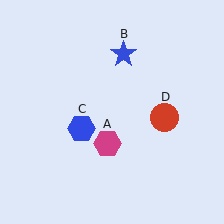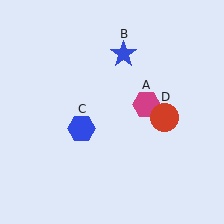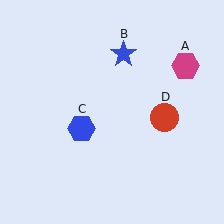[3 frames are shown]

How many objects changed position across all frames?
1 object changed position: magenta hexagon (object A).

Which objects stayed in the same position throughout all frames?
Blue star (object B) and blue hexagon (object C) and red circle (object D) remained stationary.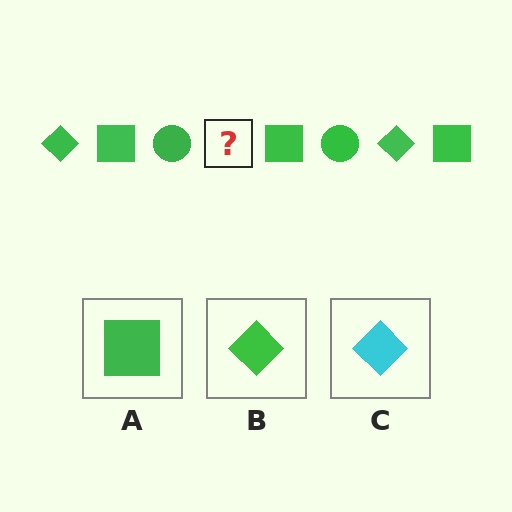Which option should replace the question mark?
Option B.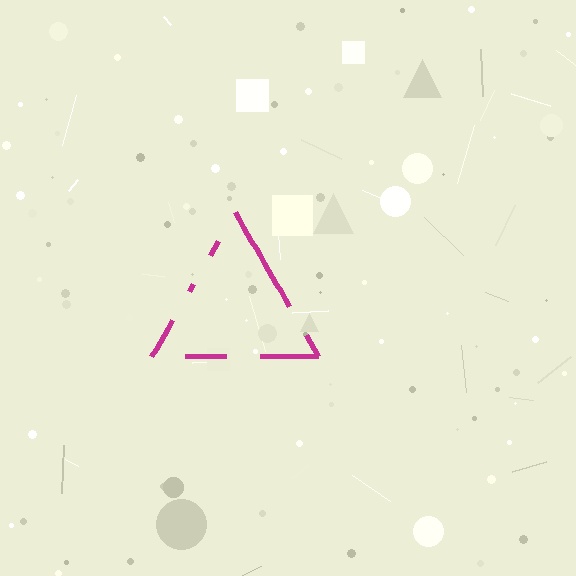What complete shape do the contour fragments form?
The contour fragments form a triangle.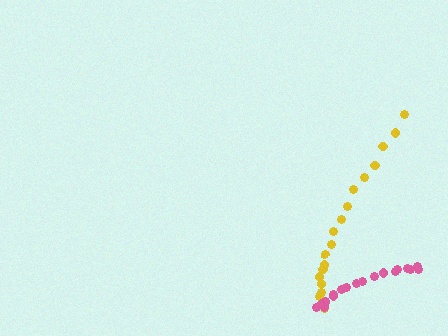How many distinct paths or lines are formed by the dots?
There are 2 distinct paths.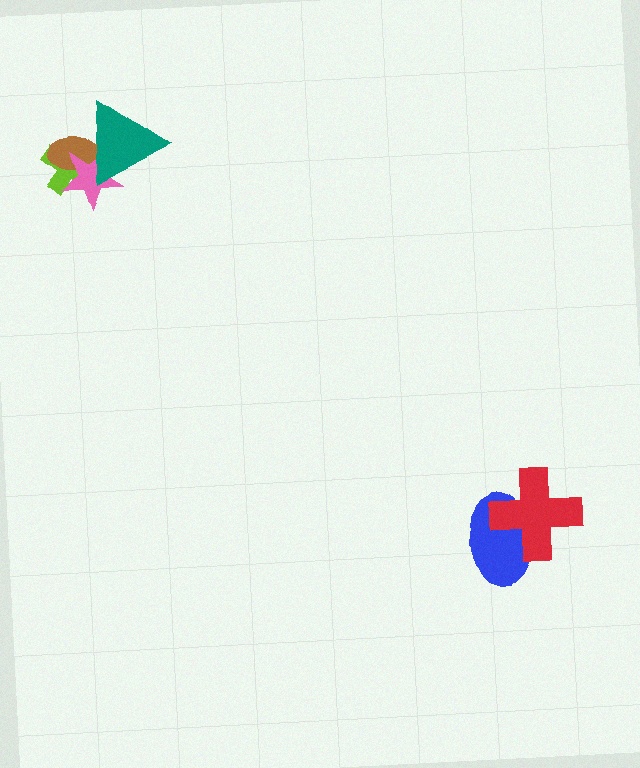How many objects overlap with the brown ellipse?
3 objects overlap with the brown ellipse.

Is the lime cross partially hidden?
Yes, it is partially covered by another shape.